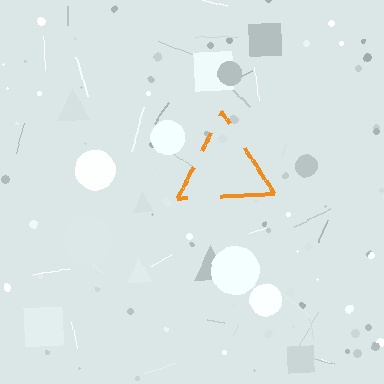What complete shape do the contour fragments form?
The contour fragments form a triangle.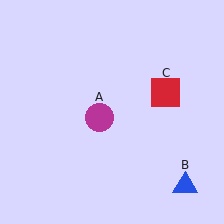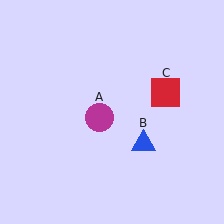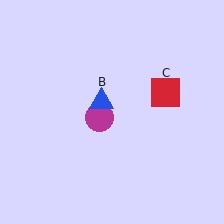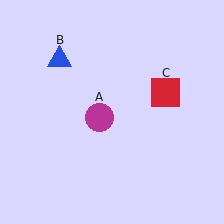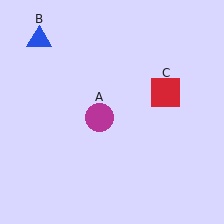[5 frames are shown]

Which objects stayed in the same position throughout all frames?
Magenta circle (object A) and red square (object C) remained stationary.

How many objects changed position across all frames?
1 object changed position: blue triangle (object B).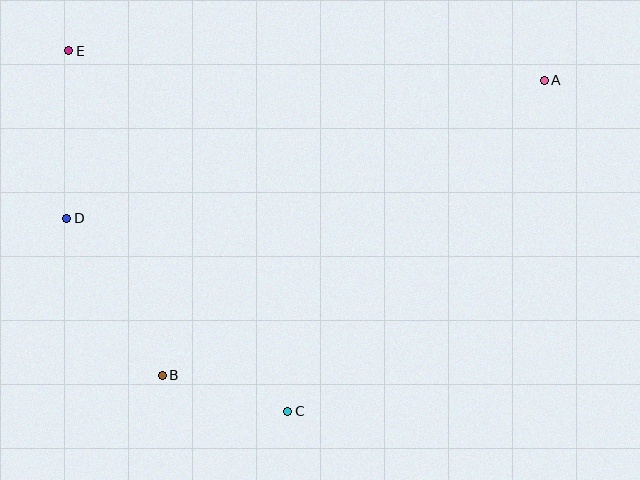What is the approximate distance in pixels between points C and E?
The distance between C and E is approximately 422 pixels.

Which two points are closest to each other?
Points B and C are closest to each other.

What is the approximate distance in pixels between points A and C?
The distance between A and C is approximately 419 pixels.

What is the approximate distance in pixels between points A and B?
The distance between A and B is approximately 483 pixels.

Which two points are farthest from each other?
Points A and D are farthest from each other.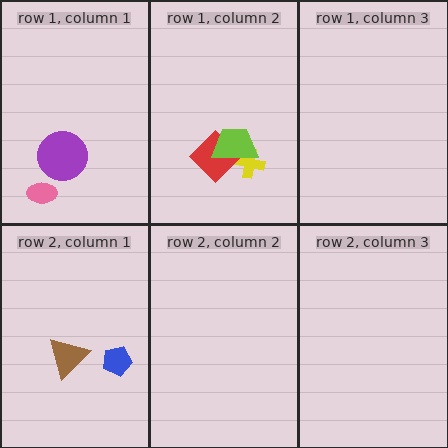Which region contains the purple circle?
The row 1, column 1 region.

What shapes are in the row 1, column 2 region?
The yellow cross, the red diamond, the lime trapezoid.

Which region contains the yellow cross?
The row 1, column 2 region.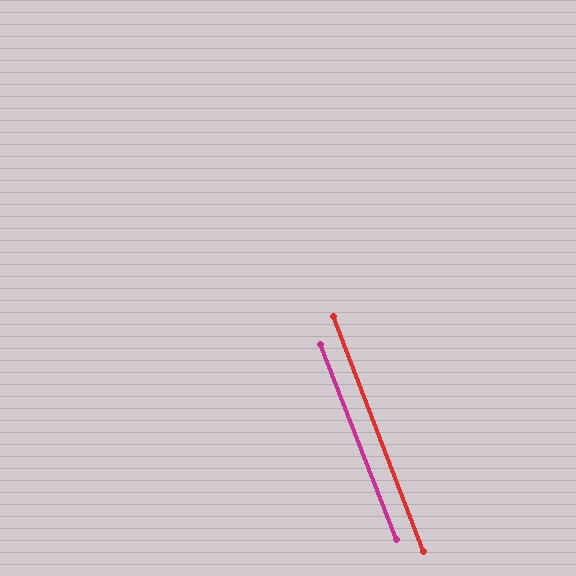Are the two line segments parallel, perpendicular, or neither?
Parallel — their directions differ by only 0.3°.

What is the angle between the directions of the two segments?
Approximately 0 degrees.